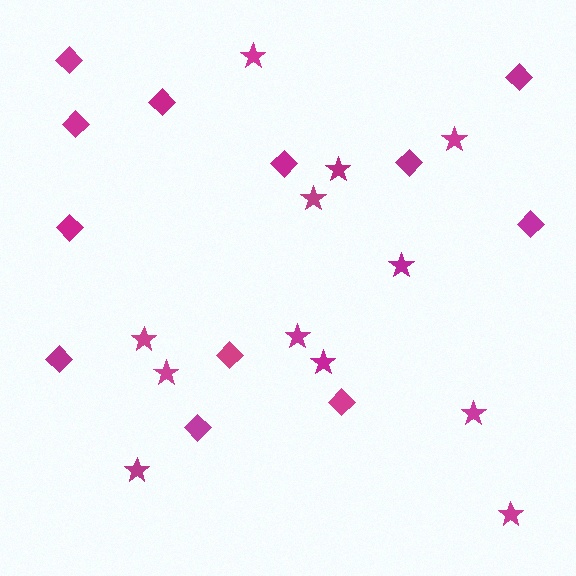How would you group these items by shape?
There are 2 groups: one group of diamonds (12) and one group of stars (12).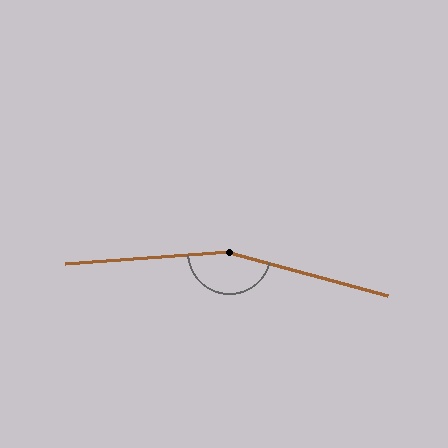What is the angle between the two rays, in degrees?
Approximately 160 degrees.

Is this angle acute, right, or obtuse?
It is obtuse.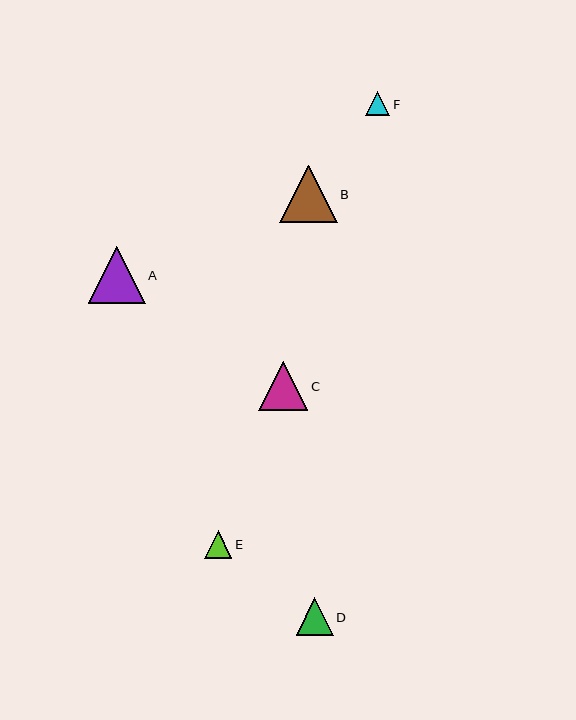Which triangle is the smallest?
Triangle F is the smallest with a size of approximately 24 pixels.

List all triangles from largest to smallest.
From largest to smallest: B, A, C, D, E, F.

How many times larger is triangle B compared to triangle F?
Triangle B is approximately 2.4 times the size of triangle F.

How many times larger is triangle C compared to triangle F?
Triangle C is approximately 2.0 times the size of triangle F.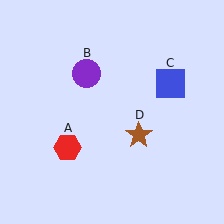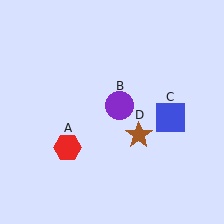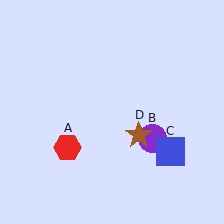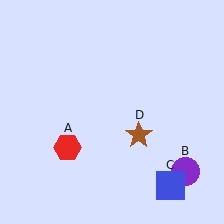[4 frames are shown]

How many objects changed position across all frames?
2 objects changed position: purple circle (object B), blue square (object C).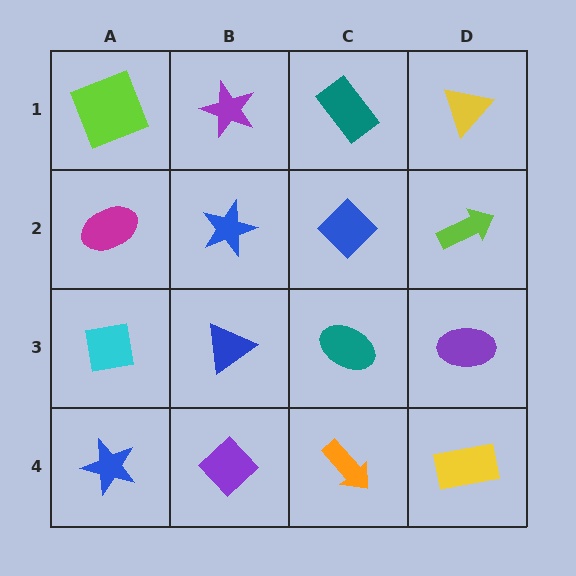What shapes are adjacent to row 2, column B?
A purple star (row 1, column B), a blue triangle (row 3, column B), a magenta ellipse (row 2, column A), a blue diamond (row 2, column C).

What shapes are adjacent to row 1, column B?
A blue star (row 2, column B), a lime square (row 1, column A), a teal rectangle (row 1, column C).